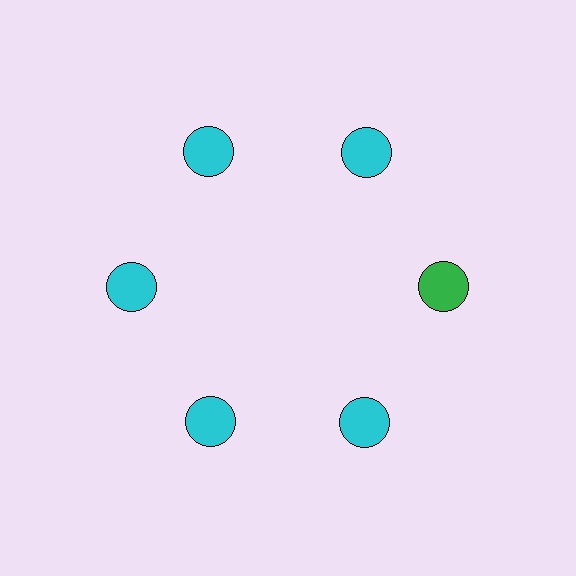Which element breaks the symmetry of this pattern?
The green circle at roughly the 3 o'clock position breaks the symmetry. All other shapes are cyan circles.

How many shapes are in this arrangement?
There are 6 shapes arranged in a ring pattern.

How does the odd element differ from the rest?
It has a different color: green instead of cyan.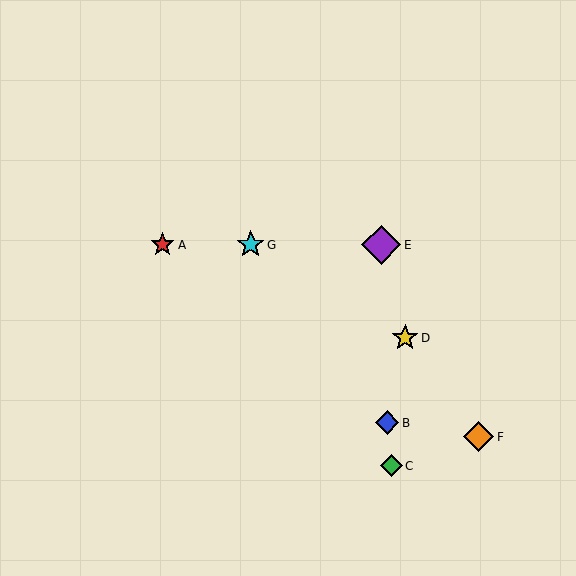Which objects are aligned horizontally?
Objects A, E, G are aligned horizontally.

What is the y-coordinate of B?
Object B is at y≈423.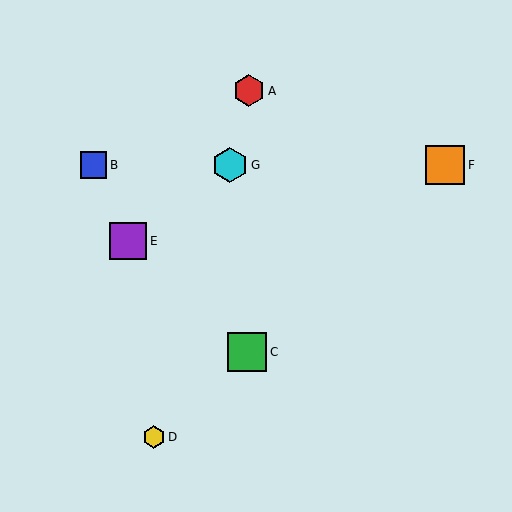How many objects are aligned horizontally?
3 objects (B, F, G) are aligned horizontally.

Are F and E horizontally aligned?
No, F is at y≈165 and E is at y≈241.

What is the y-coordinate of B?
Object B is at y≈165.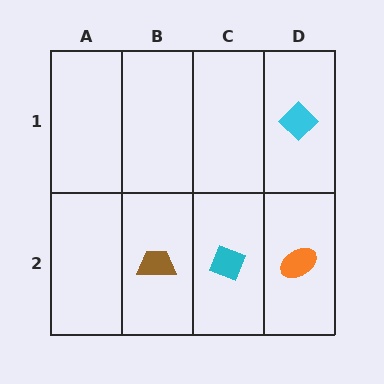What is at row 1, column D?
A cyan diamond.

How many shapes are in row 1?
1 shape.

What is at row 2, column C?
A cyan diamond.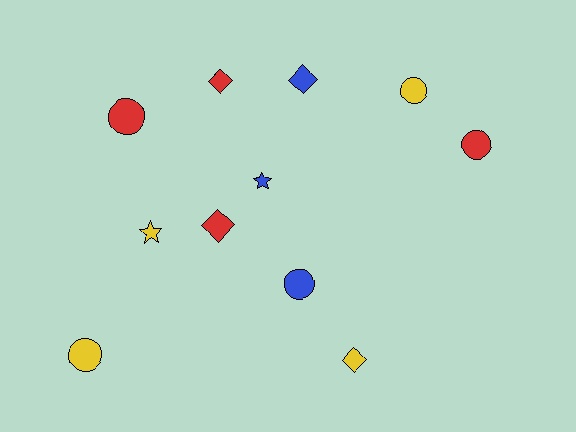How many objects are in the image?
There are 11 objects.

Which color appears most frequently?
Yellow, with 4 objects.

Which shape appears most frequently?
Circle, with 5 objects.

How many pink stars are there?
There are no pink stars.